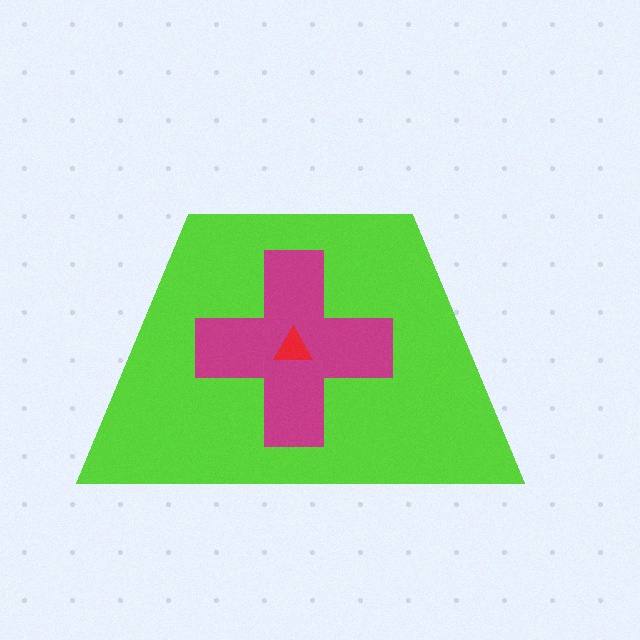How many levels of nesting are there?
3.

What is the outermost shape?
The lime trapezoid.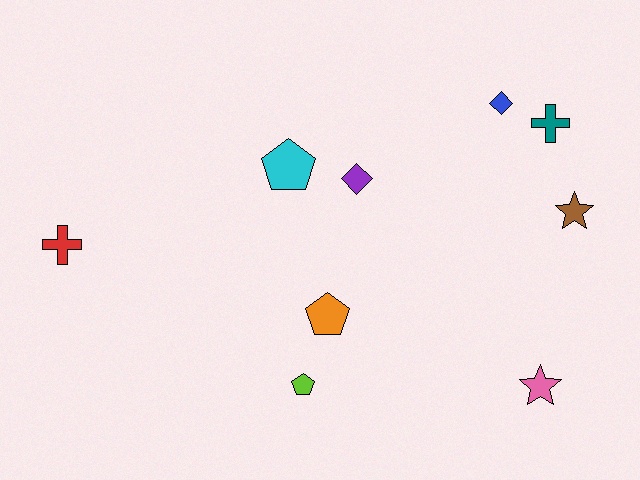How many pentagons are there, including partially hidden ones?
There are 3 pentagons.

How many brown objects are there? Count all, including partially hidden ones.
There is 1 brown object.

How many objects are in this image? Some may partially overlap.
There are 9 objects.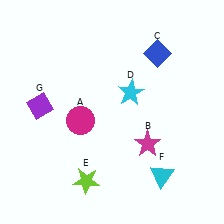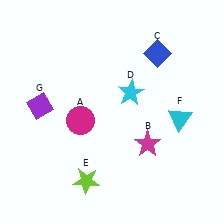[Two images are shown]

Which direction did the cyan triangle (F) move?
The cyan triangle (F) moved up.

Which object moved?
The cyan triangle (F) moved up.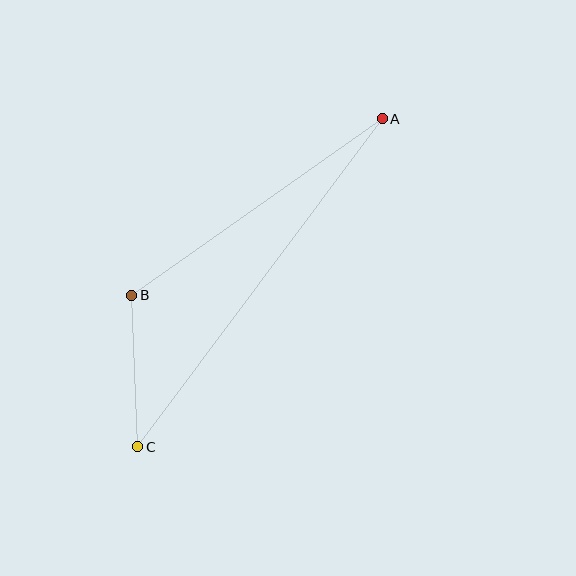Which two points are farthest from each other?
Points A and C are farthest from each other.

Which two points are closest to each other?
Points B and C are closest to each other.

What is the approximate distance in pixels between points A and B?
The distance between A and B is approximately 306 pixels.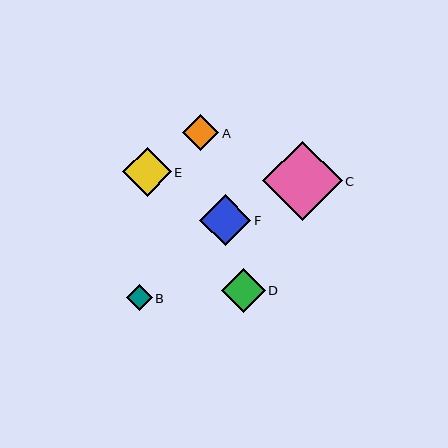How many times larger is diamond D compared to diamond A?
Diamond D is approximately 1.2 times the size of diamond A.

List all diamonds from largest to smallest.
From largest to smallest: C, F, E, D, A, B.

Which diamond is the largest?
Diamond C is the largest with a size of approximately 79 pixels.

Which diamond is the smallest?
Diamond B is the smallest with a size of approximately 25 pixels.